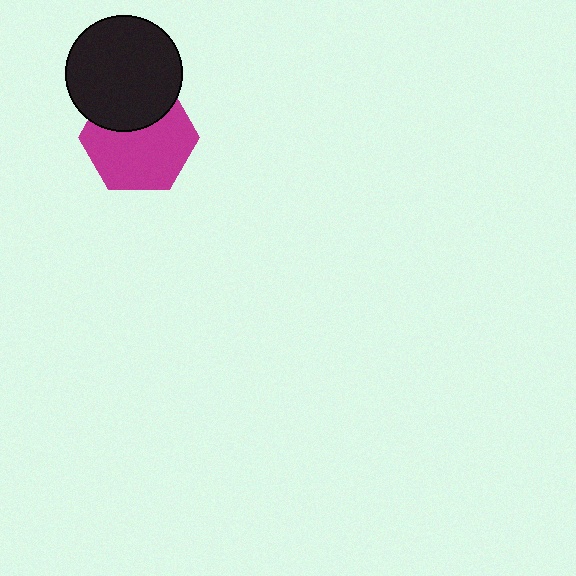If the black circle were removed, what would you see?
You would see the complete magenta hexagon.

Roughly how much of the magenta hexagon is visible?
Most of it is visible (roughly 67%).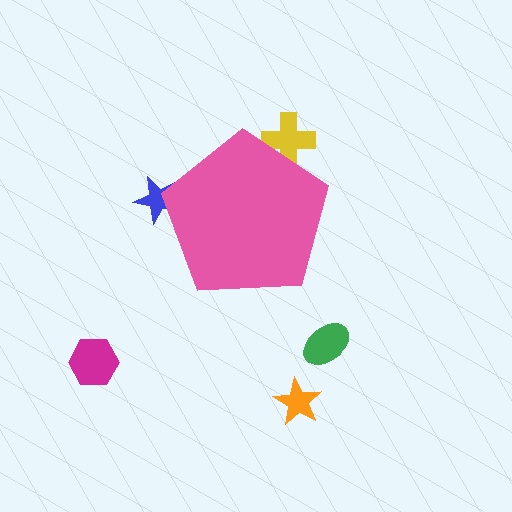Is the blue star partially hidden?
Yes, the blue star is partially hidden behind the pink pentagon.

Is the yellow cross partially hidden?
Yes, the yellow cross is partially hidden behind the pink pentagon.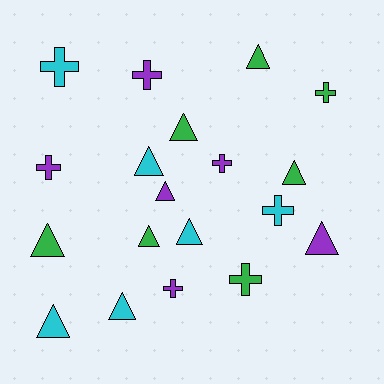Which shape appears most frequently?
Triangle, with 11 objects.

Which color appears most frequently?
Green, with 7 objects.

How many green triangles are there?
There are 5 green triangles.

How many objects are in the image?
There are 19 objects.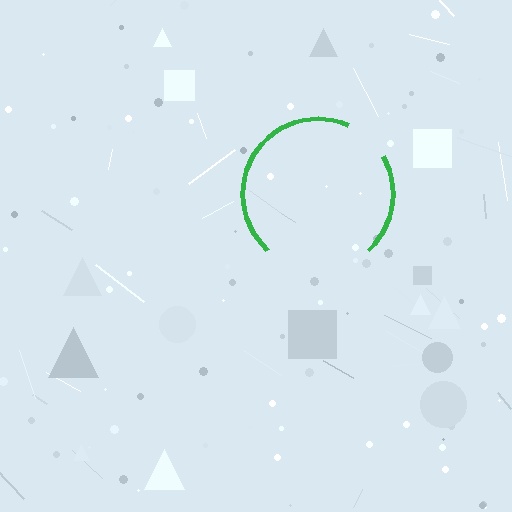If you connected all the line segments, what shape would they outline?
They would outline a circle.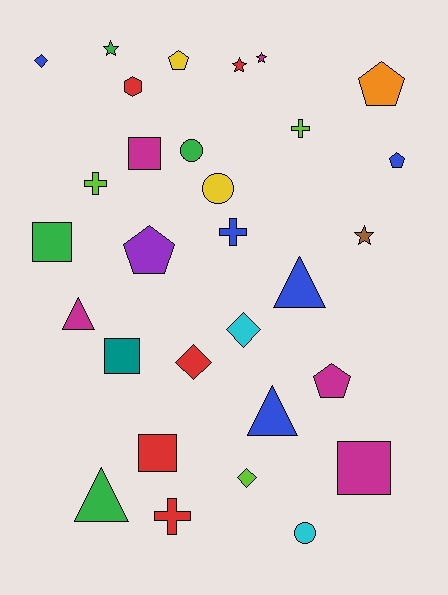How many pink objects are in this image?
There are no pink objects.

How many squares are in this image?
There are 5 squares.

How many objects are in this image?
There are 30 objects.